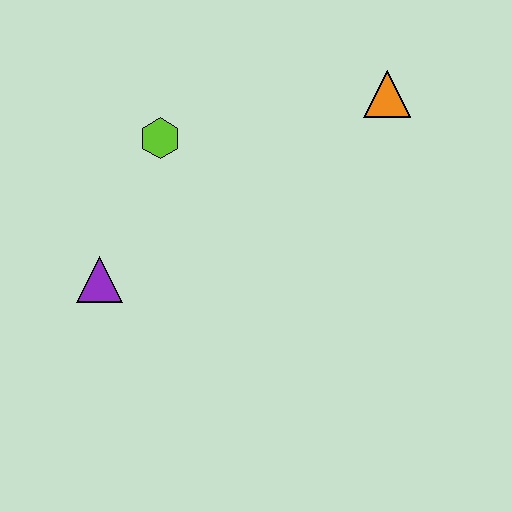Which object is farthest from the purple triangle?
The orange triangle is farthest from the purple triangle.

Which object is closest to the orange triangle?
The lime hexagon is closest to the orange triangle.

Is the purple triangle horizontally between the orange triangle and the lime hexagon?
No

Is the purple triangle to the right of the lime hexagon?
No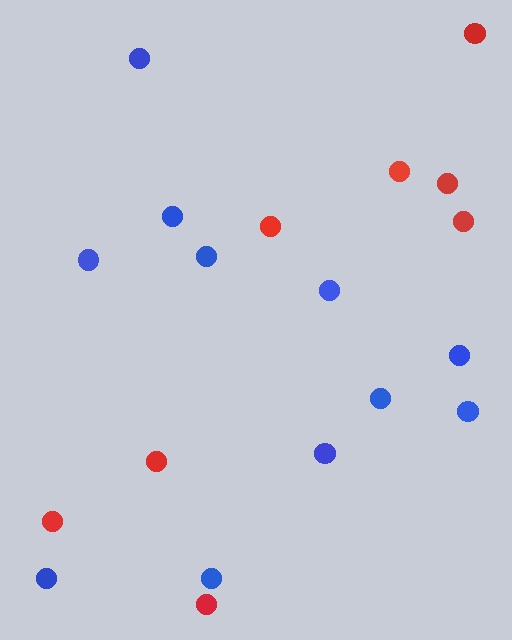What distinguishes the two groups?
There are 2 groups: one group of red circles (8) and one group of blue circles (11).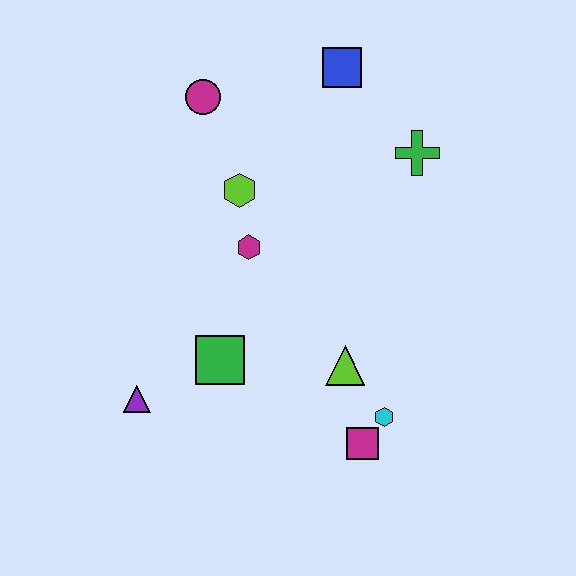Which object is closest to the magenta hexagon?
The lime hexagon is closest to the magenta hexagon.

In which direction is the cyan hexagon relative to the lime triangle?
The cyan hexagon is below the lime triangle.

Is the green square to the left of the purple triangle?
No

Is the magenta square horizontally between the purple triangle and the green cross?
Yes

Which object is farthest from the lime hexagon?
The magenta square is farthest from the lime hexagon.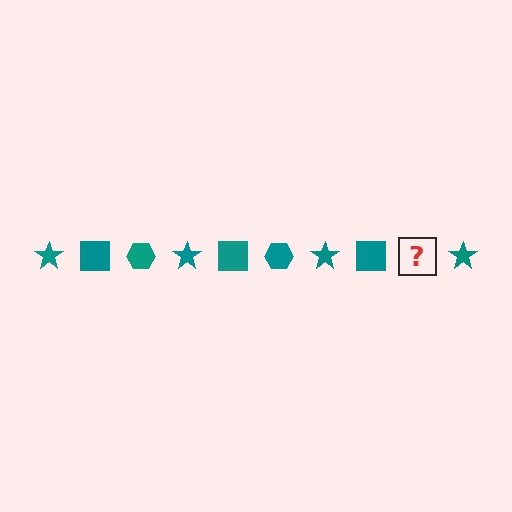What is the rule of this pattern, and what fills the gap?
The rule is that the pattern cycles through star, square, hexagon shapes in teal. The gap should be filled with a teal hexagon.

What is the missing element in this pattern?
The missing element is a teal hexagon.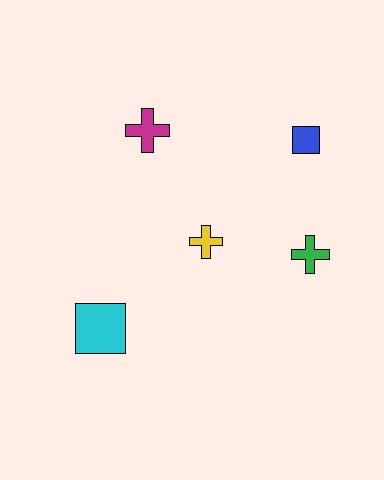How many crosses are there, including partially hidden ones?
There are 3 crosses.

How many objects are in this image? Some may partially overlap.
There are 5 objects.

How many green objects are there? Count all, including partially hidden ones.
There is 1 green object.